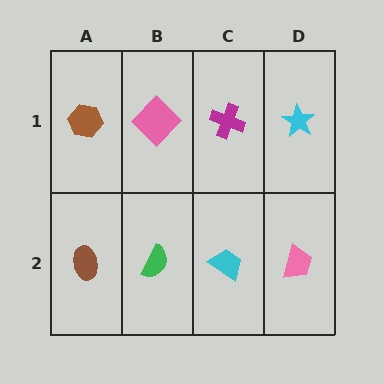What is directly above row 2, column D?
A cyan star.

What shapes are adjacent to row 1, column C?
A cyan trapezoid (row 2, column C), a pink diamond (row 1, column B), a cyan star (row 1, column D).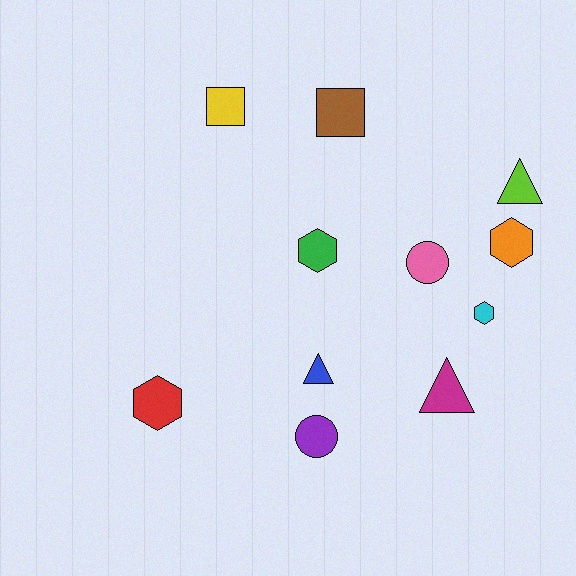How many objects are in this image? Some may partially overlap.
There are 11 objects.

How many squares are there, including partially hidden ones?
There are 2 squares.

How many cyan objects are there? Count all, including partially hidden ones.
There is 1 cyan object.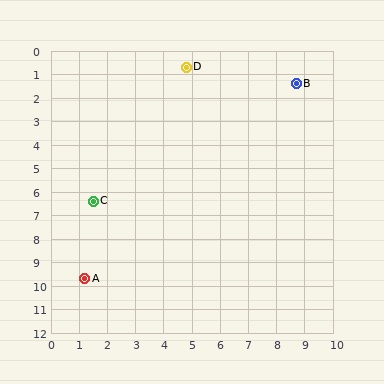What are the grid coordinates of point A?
Point A is at approximately (1.2, 9.7).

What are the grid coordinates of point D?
Point D is at approximately (4.8, 0.7).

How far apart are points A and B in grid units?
Points A and B are about 11.2 grid units apart.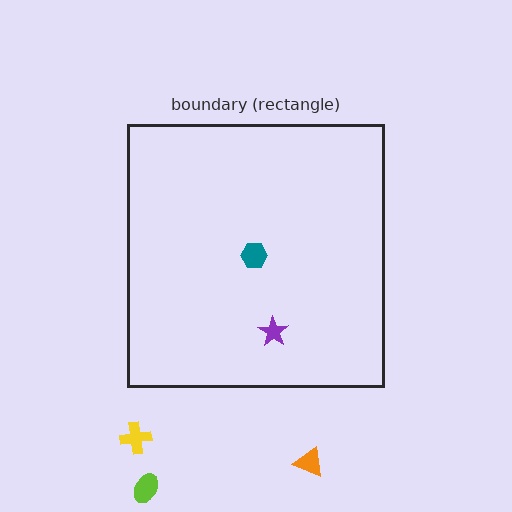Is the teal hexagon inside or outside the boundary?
Inside.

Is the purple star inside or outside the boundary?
Inside.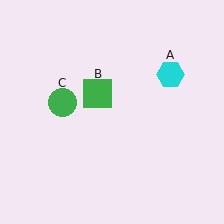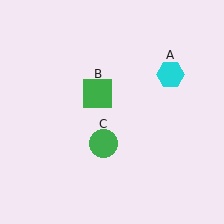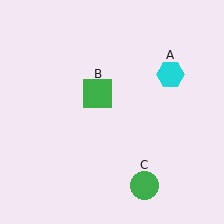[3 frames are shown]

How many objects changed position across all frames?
1 object changed position: green circle (object C).